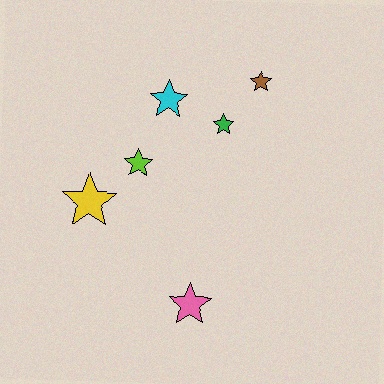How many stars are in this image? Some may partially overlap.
There are 6 stars.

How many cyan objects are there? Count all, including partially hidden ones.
There is 1 cyan object.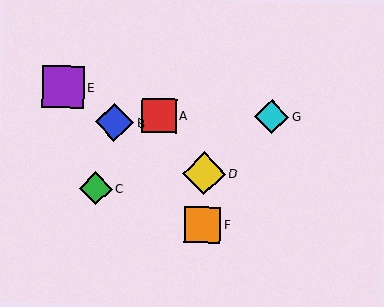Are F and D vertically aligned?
Yes, both are at x≈203.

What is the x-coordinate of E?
Object E is at x≈63.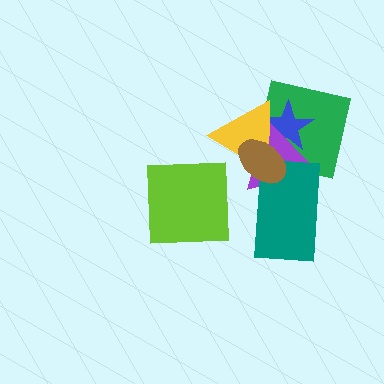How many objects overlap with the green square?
4 objects overlap with the green square.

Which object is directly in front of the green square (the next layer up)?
The blue star is directly in front of the green square.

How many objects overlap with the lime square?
0 objects overlap with the lime square.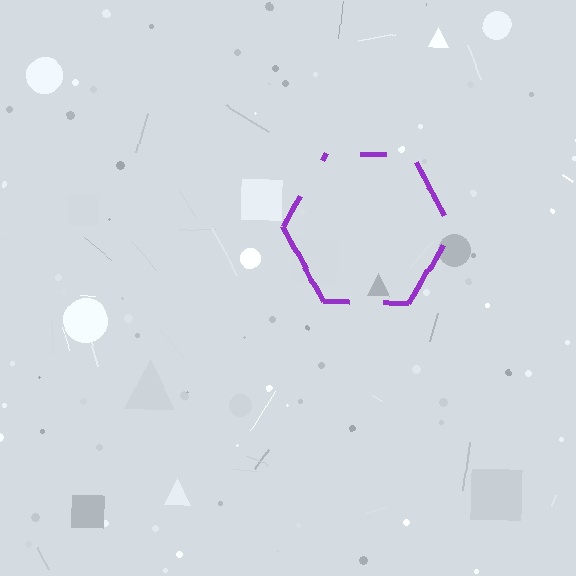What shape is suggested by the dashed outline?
The dashed outline suggests a hexagon.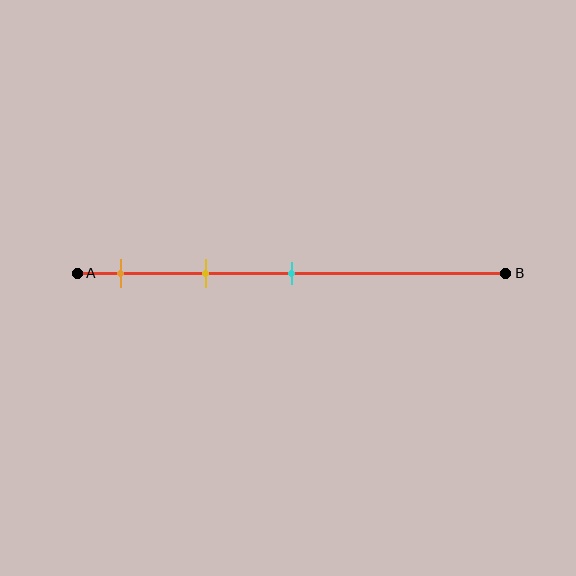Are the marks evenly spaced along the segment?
Yes, the marks are approximately evenly spaced.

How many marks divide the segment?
There are 3 marks dividing the segment.